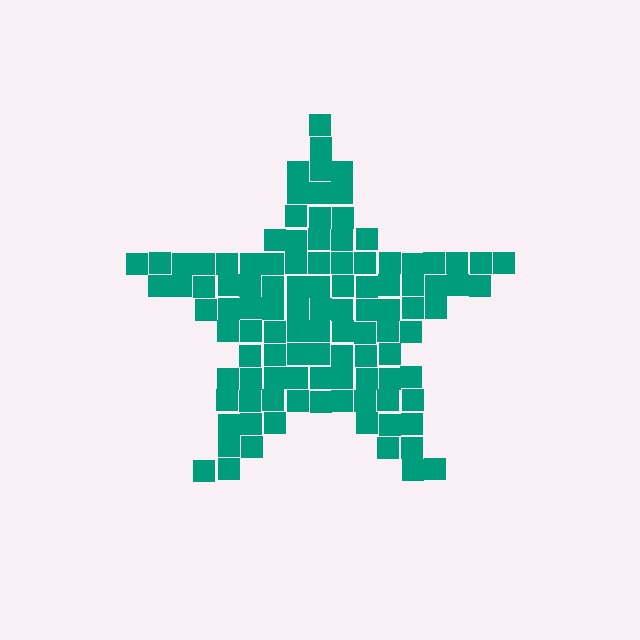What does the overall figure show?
The overall figure shows a star.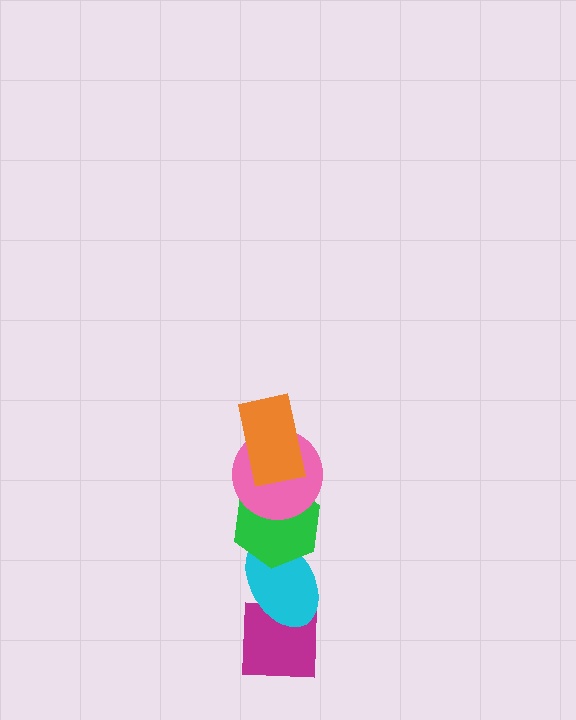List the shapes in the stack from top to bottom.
From top to bottom: the orange rectangle, the pink circle, the green hexagon, the cyan ellipse, the magenta square.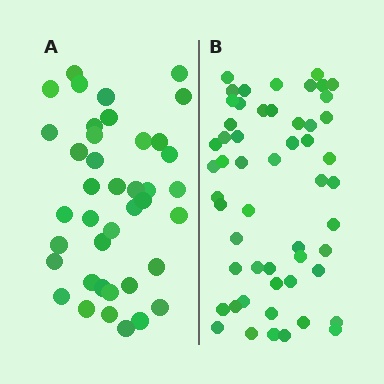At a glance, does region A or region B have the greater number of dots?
Region B (the right region) has more dots.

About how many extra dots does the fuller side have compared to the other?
Region B has approximately 15 more dots than region A.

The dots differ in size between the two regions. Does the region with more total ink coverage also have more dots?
No. Region A has more total ink coverage because its dots are larger, but region B actually contains more individual dots. Total area can be misleading — the number of items is what matters here.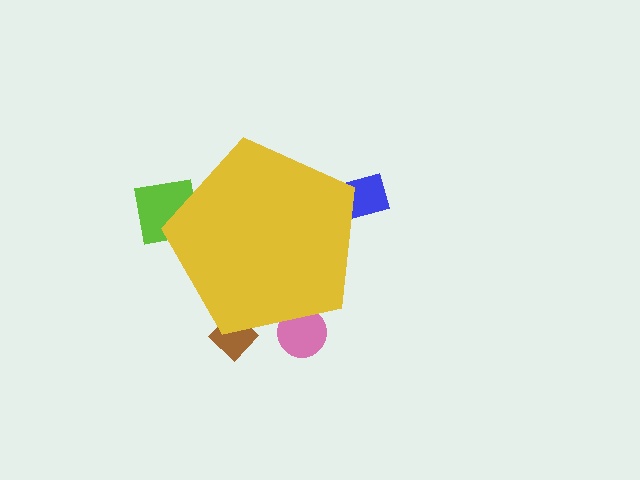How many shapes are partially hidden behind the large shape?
4 shapes are partially hidden.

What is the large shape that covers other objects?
A yellow pentagon.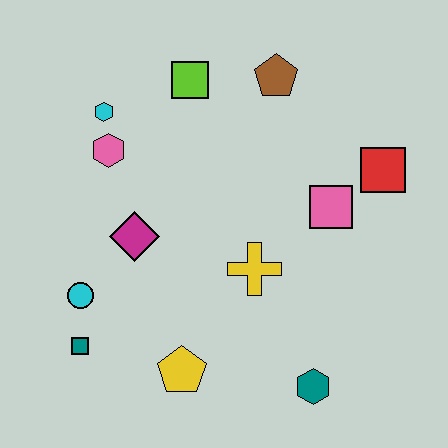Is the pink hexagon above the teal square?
Yes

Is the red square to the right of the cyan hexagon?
Yes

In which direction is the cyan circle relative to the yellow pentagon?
The cyan circle is to the left of the yellow pentagon.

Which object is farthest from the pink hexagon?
The teal hexagon is farthest from the pink hexagon.